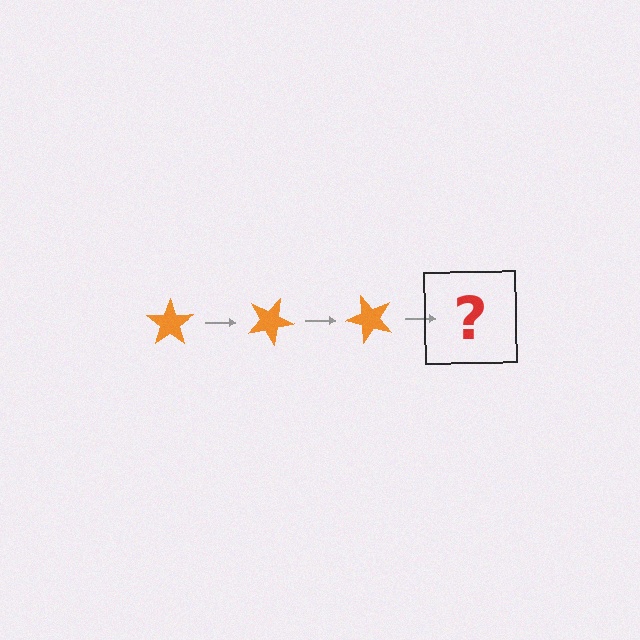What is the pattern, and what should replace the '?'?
The pattern is that the star rotates 25 degrees each step. The '?' should be an orange star rotated 75 degrees.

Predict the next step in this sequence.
The next step is an orange star rotated 75 degrees.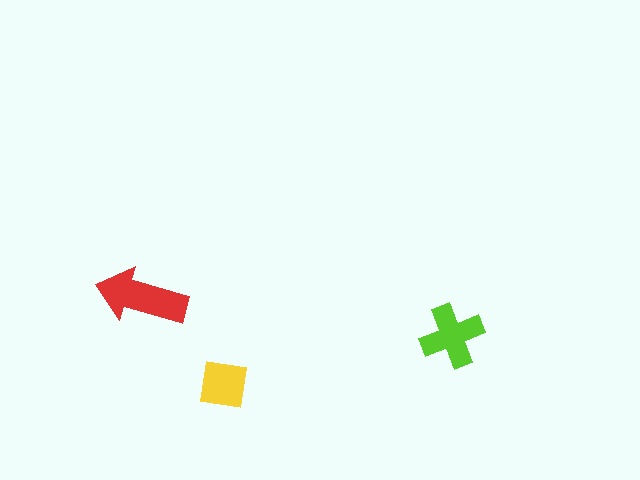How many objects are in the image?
There are 3 objects in the image.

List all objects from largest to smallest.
The red arrow, the lime cross, the yellow square.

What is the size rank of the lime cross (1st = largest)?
2nd.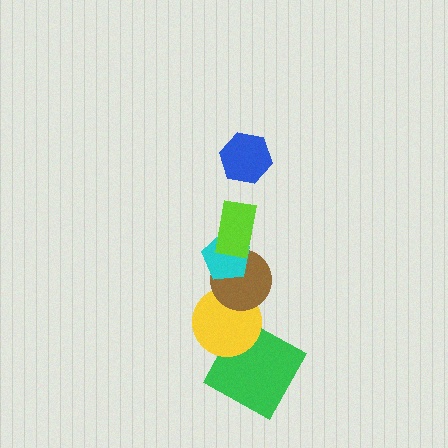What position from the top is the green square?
The green square is 6th from the top.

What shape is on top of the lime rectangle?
The blue hexagon is on top of the lime rectangle.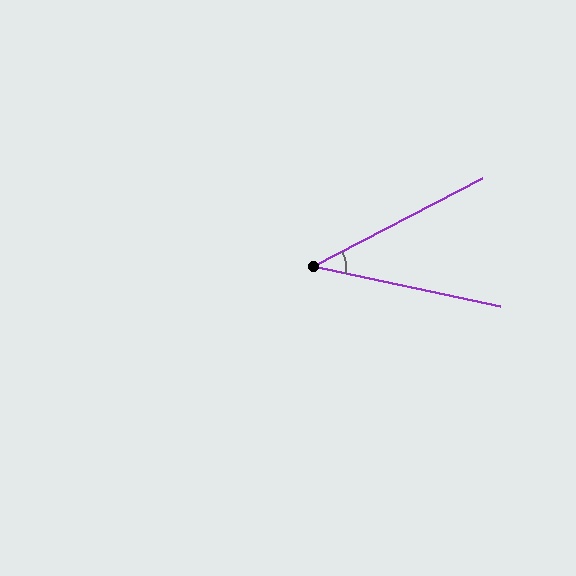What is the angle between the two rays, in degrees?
Approximately 40 degrees.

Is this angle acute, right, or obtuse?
It is acute.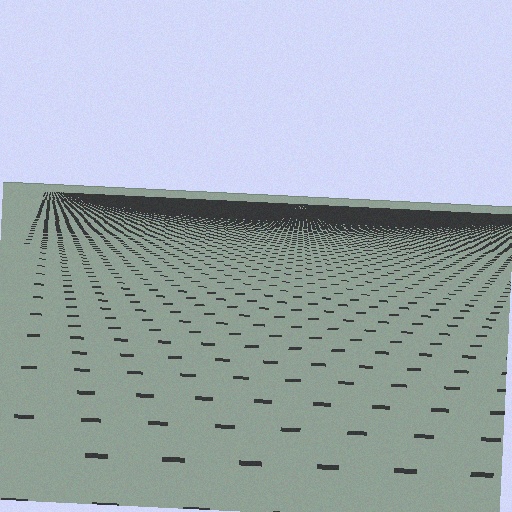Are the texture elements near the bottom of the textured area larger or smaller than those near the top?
Larger. Near the bottom, elements are closer to the viewer and appear at a bigger on-screen size.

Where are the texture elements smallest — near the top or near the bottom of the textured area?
Near the top.